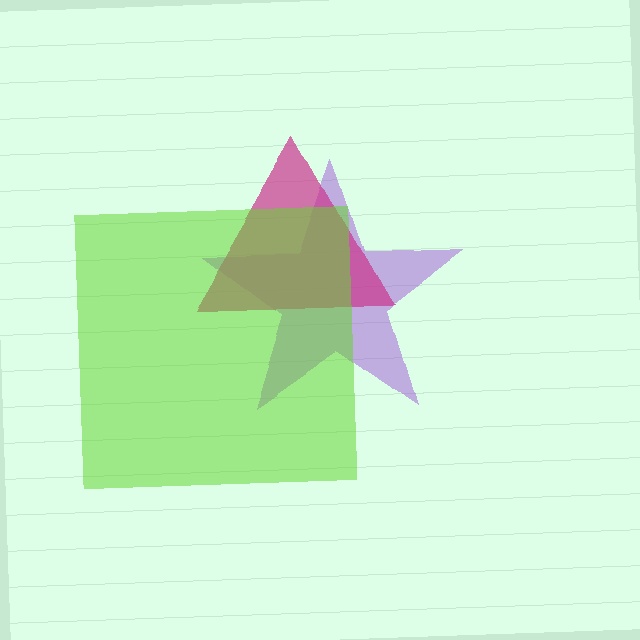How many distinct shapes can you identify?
There are 3 distinct shapes: a purple star, a magenta triangle, a lime square.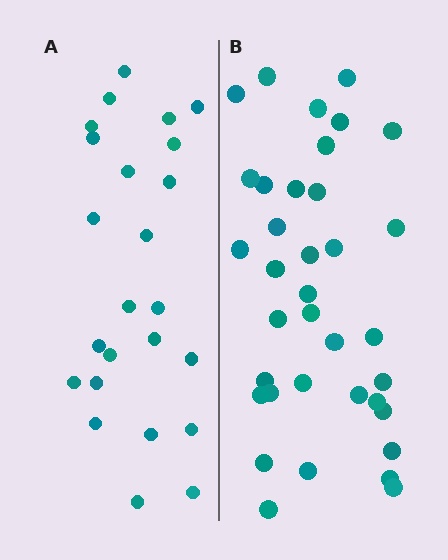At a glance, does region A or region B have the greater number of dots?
Region B (the right region) has more dots.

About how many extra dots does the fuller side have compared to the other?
Region B has roughly 12 or so more dots than region A.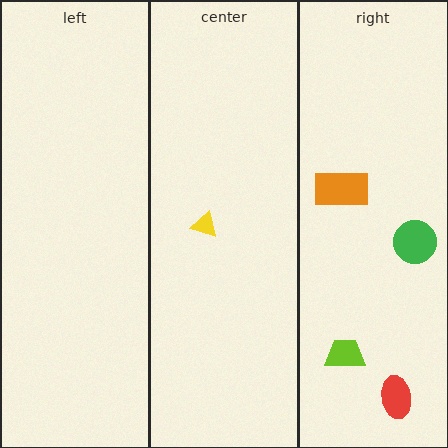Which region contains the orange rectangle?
The right region.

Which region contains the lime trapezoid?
The right region.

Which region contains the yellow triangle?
The center region.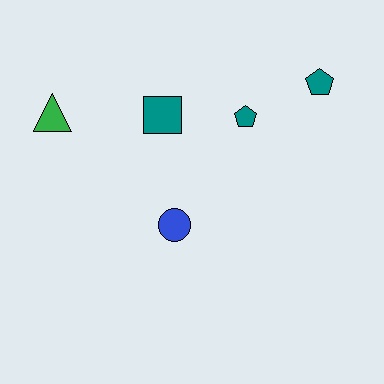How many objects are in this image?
There are 5 objects.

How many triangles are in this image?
There is 1 triangle.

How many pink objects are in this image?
There are no pink objects.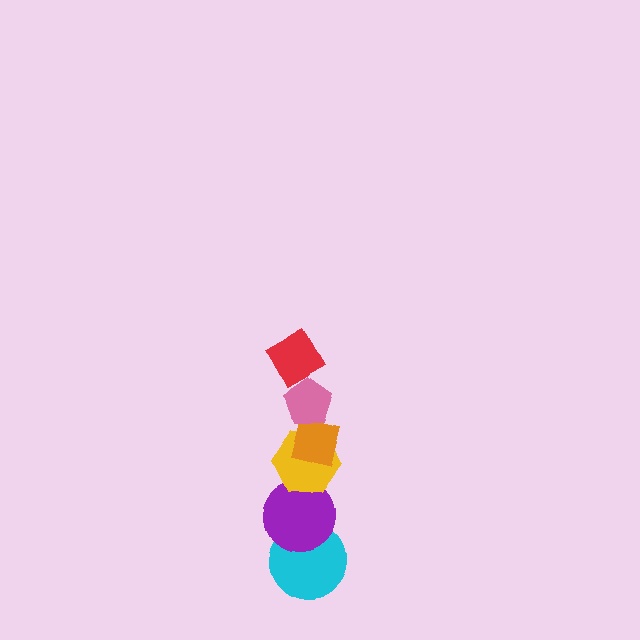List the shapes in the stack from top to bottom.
From top to bottom: the red diamond, the pink pentagon, the orange square, the yellow hexagon, the purple circle, the cyan circle.